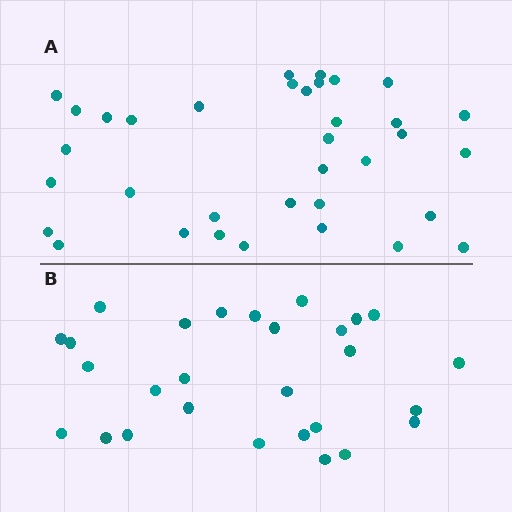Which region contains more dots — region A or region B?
Region A (the top region) has more dots.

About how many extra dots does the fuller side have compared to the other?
Region A has roughly 8 or so more dots than region B.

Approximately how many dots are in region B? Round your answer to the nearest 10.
About 30 dots. (The exact count is 28, which rounds to 30.)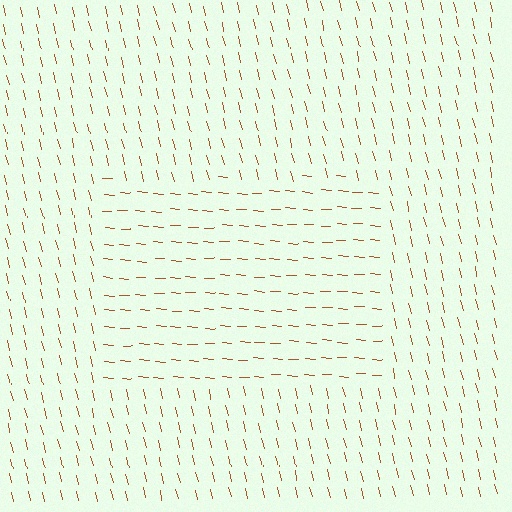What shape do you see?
I see a rectangle.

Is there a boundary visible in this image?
Yes, there is a texture boundary formed by a change in line orientation.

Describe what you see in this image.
The image is filled with small brown line segments. A rectangle region in the image has lines oriented differently from the surrounding lines, creating a visible texture boundary.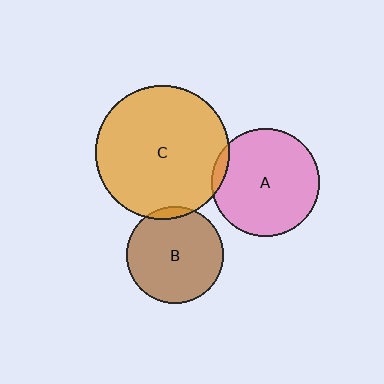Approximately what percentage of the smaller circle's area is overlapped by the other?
Approximately 5%.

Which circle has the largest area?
Circle C (orange).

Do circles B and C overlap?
Yes.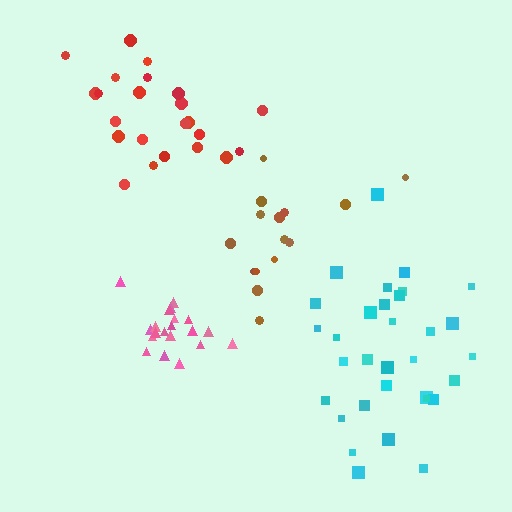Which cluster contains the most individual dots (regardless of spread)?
Cyan (32).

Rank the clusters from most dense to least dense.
pink, red, brown, cyan.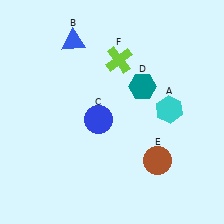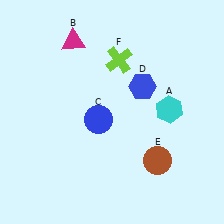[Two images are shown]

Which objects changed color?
B changed from blue to magenta. D changed from teal to blue.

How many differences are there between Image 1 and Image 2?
There are 2 differences between the two images.